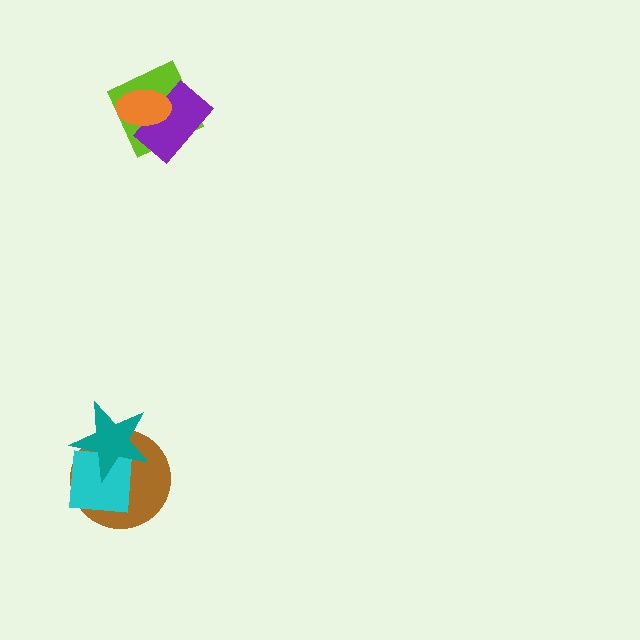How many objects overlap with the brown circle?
2 objects overlap with the brown circle.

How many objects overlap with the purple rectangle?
2 objects overlap with the purple rectangle.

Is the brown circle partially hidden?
Yes, it is partially covered by another shape.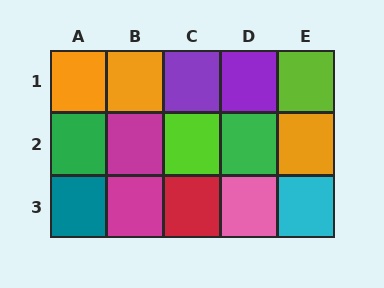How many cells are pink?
1 cell is pink.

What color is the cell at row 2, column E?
Orange.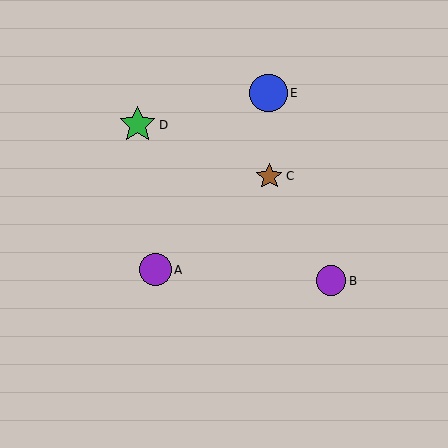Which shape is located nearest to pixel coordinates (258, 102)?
The blue circle (labeled E) at (269, 93) is nearest to that location.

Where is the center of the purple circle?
The center of the purple circle is at (155, 270).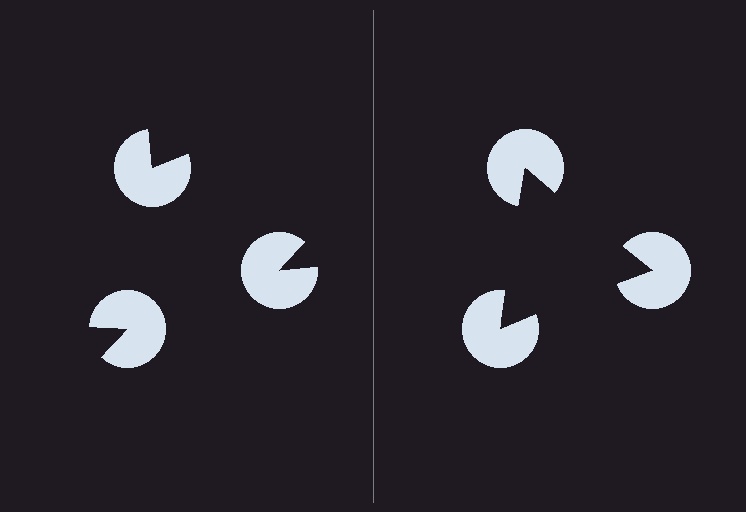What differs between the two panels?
The pac-man discs are positioned identically on both sides; only the wedge orientations differ. On the right they align to a triangle; on the left they are misaligned.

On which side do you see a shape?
An illusory triangle appears on the right side. On the left side the wedge cuts are rotated, so no coherent shape forms.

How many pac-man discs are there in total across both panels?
6 — 3 on each side.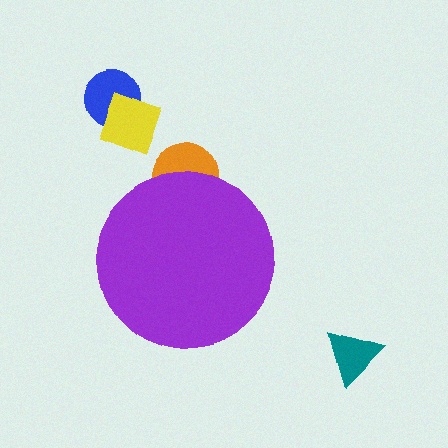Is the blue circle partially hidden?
No, the blue circle is fully visible.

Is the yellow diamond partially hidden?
No, the yellow diamond is fully visible.